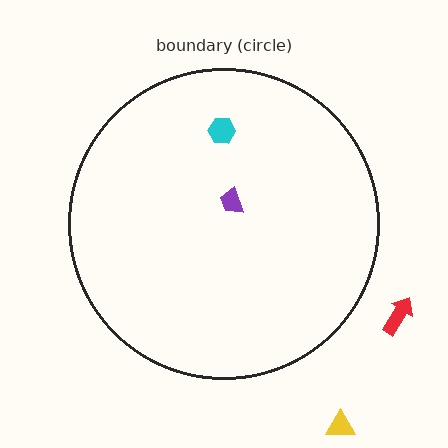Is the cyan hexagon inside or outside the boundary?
Inside.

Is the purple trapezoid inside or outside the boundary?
Inside.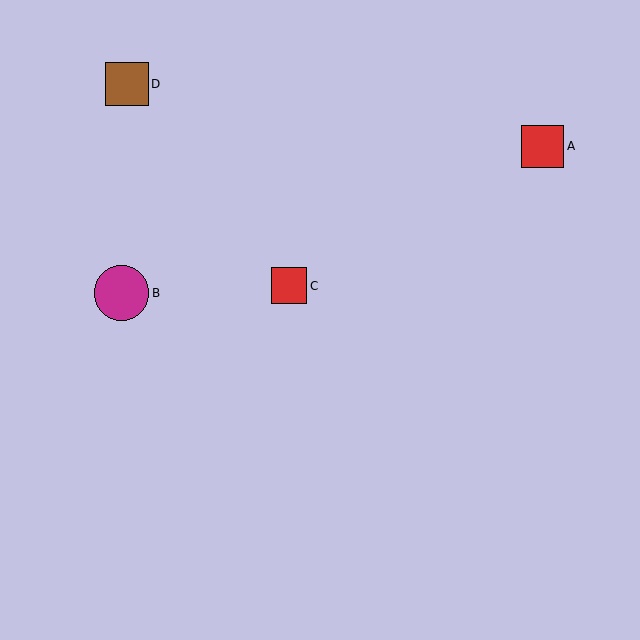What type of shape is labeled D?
Shape D is a brown square.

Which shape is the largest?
The magenta circle (labeled B) is the largest.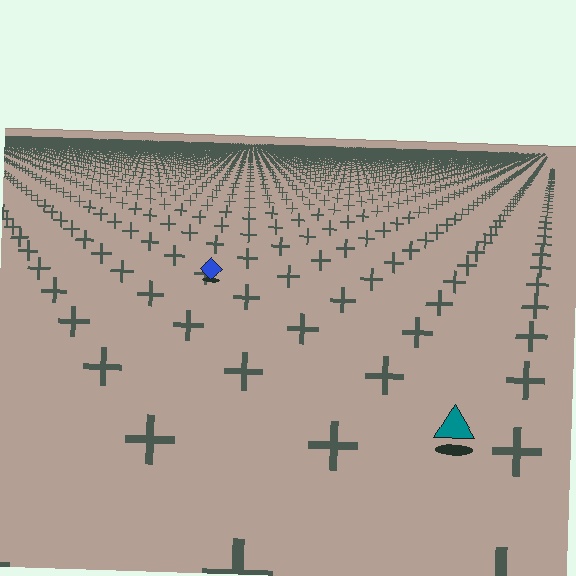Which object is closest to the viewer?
The teal triangle is closest. The texture marks near it are larger and more spread out.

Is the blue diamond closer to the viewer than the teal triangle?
No. The teal triangle is closer — you can tell from the texture gradient: the ground texture is coarser near it.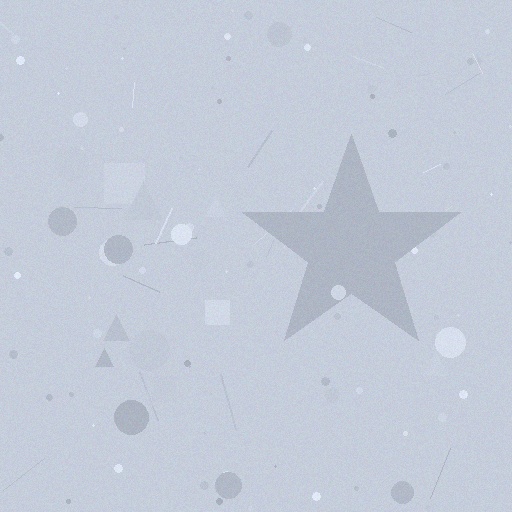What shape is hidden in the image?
A star is hidden in the image.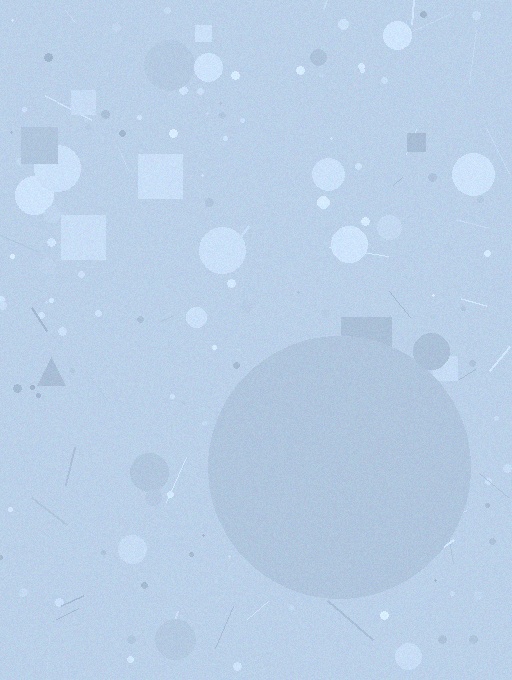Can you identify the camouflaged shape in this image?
The camouflaged shape is a circle.